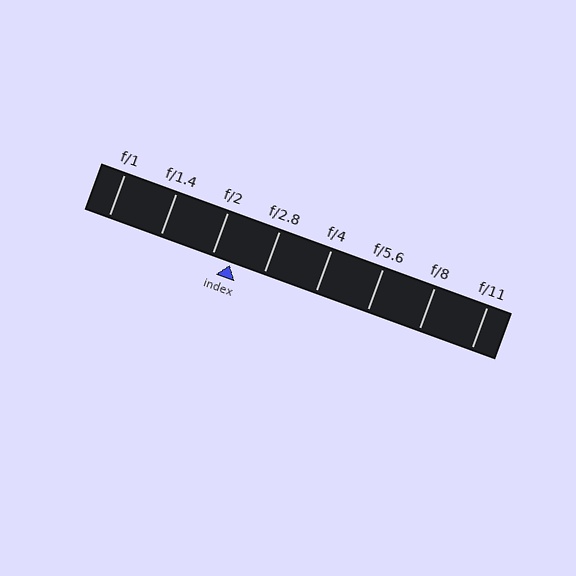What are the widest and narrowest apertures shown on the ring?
The widest aperture shown is f/1 and the narrowest is f/11.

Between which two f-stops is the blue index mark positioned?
The index mark is between f/2 and f/2.8.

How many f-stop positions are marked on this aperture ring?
There are 8 f-stop positions marked.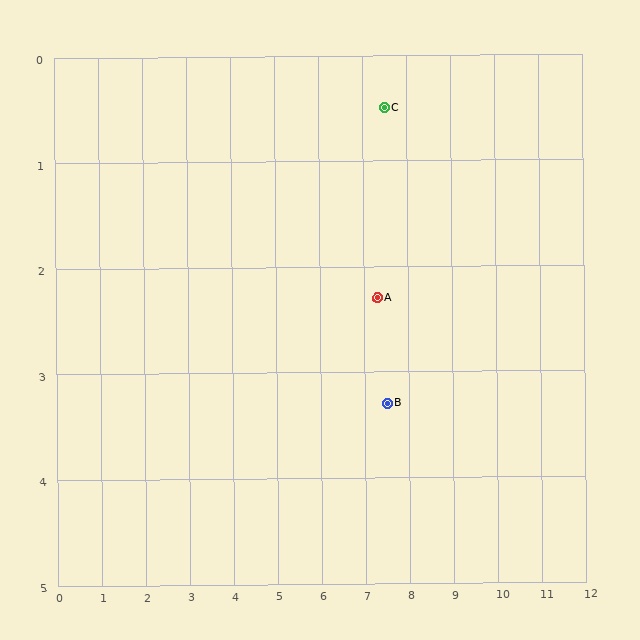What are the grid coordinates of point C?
Point C is at approximately (7.5, 0.5).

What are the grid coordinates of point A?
Point A is at approximately (7.3, 2.3).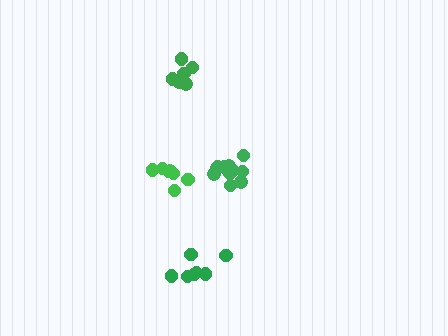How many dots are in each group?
Group 1: 7 dots, Group 2: 6 dots, Group 3: 11 dots, Group 4: 7 dots (31 total).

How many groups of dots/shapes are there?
There are 4 groups.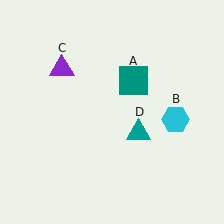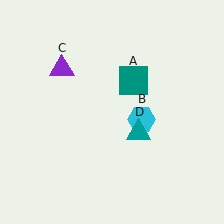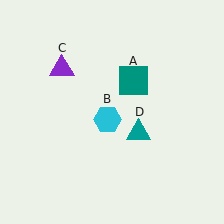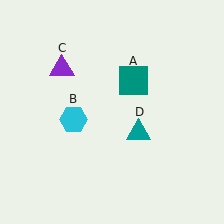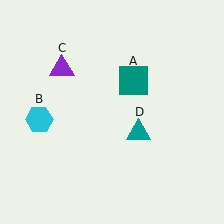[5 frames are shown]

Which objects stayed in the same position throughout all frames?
Teal square (object A) and purple triangle (object C) and teal triangle (object D) remained stationary.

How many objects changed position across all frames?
1 object changed position: cyan hexagon (object B).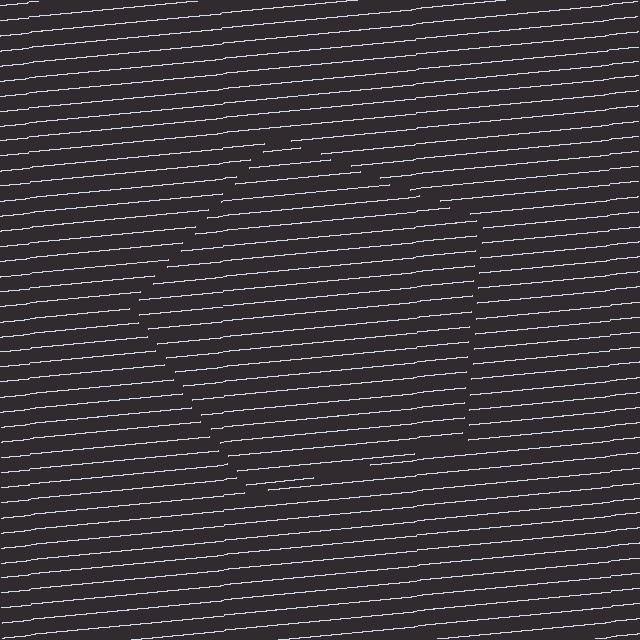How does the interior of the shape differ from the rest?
The interior of the shape contains the same grating, shifted by half a period — the contour is defined by the phase discontinuity where line-ends from the inner and outer gratings abut.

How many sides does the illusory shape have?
5 sides — the line-ends trace a pentagon.